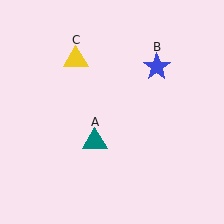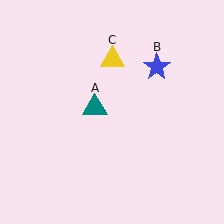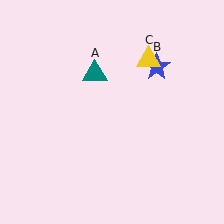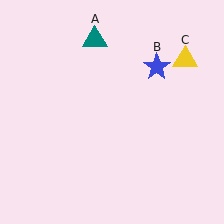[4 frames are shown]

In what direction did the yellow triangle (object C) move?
The yellow triangle (object C) moved right.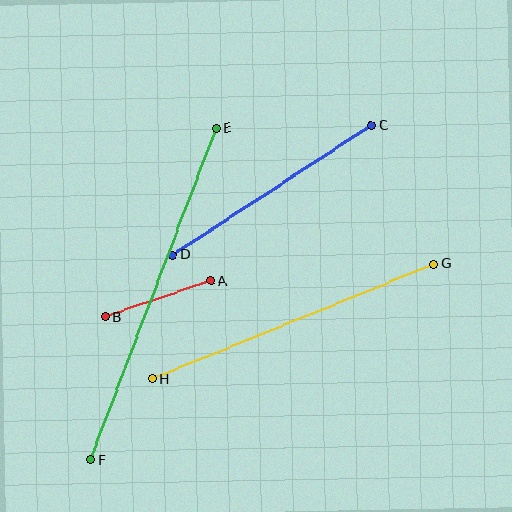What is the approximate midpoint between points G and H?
The midpoint is at approximately (293, 321) pixels.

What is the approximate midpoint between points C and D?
The midpoint is at approximately (272, 190) pixels.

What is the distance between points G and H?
The distance is approximately 304 pixels.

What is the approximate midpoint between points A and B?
The midpoint is at approximately (158, 299) pixels.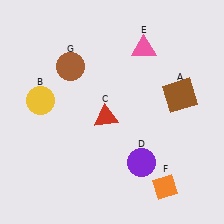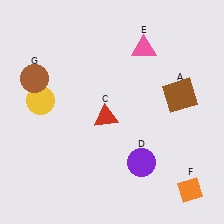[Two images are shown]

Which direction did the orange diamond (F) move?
The orange diamond (F) moved right.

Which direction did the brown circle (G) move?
The brown circle (G) moved left.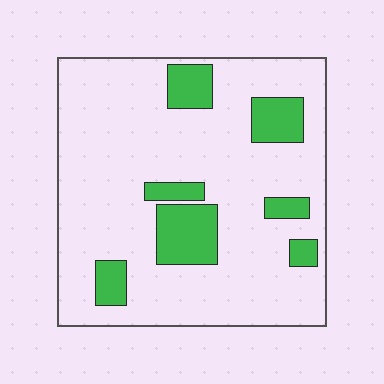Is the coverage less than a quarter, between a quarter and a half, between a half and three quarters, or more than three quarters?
Less than a quarter.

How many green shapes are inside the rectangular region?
7.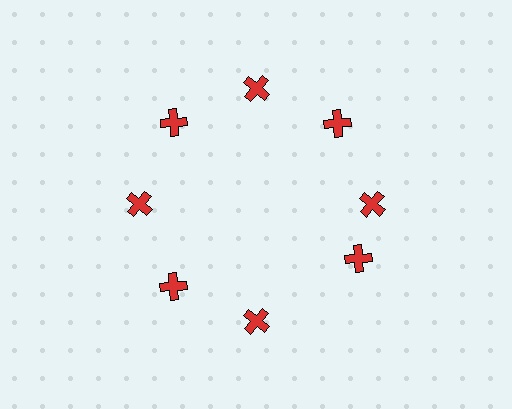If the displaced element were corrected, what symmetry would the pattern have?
It would have 8-fold rotational symmetry — the pattern would map onto itself every 45 degrees.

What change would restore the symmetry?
The symmetry would be restored by rotating it back into even spacing with its neighbors so that all 8 crosses sit at equal angles and equal distance from the center.